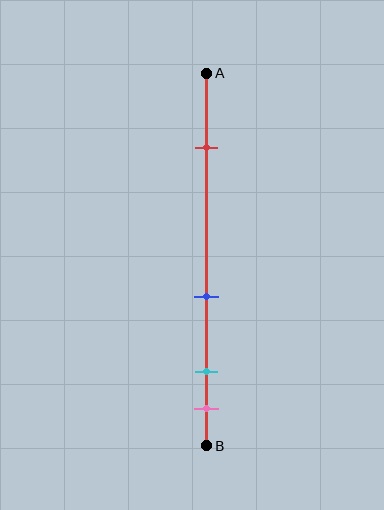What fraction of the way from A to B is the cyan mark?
The cyan mark is approximately 80% (0.8) of the way from A to B.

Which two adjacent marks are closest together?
The cyan and pink marks are the closest adjacent pair.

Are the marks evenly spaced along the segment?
No, the marks are not evenly spaced.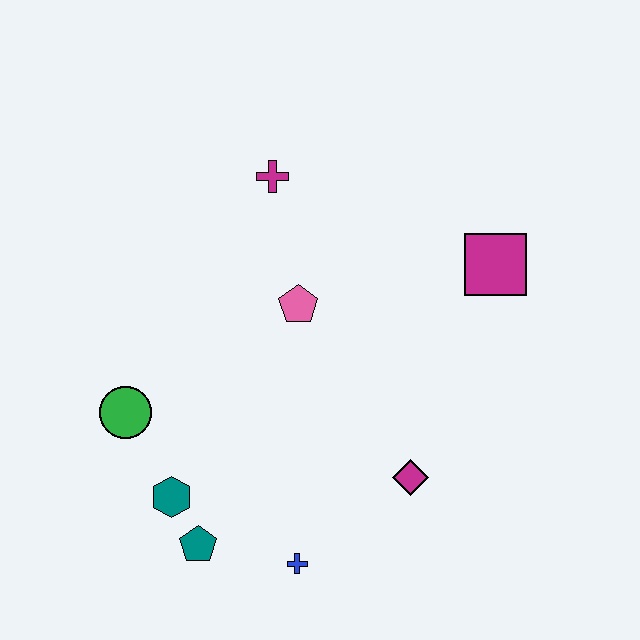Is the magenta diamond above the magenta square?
No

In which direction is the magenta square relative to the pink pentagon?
The magenta square is to the right of the pink pentagon.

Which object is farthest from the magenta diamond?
The magenta cross is farthest from the magenta diamond.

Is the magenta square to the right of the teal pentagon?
Yes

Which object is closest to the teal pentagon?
The teal hexagon is closest to the teal pentagon.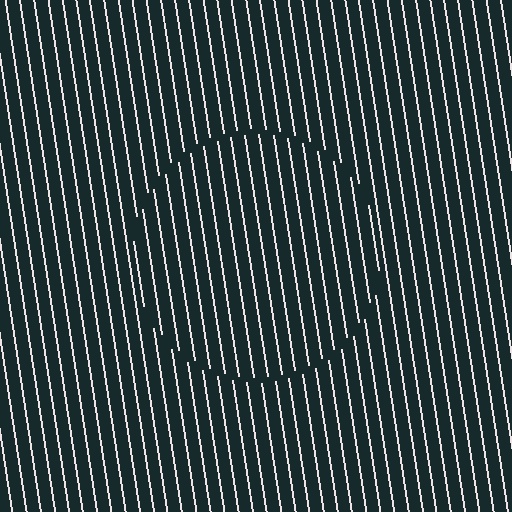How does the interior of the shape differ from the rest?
The interior of the shape contains the same grating, shifted by half a period — the contour is defined by the phase discontinuity where line-ends from the inner and outer gratings abut.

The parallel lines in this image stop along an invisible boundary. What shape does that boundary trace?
An illusory circle. The interior of the shape contains the same grating, shifted by half a period — the contour is defined by the phase discontinuity where line-ends from the inner and outer gratings abut.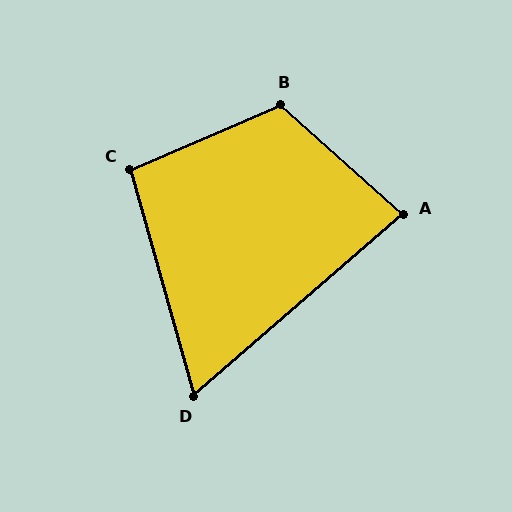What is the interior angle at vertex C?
Approximately 97 degrees (obtuse).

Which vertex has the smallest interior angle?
D, at approximately 65 degrees.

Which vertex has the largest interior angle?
B, at approximately 115 degrees.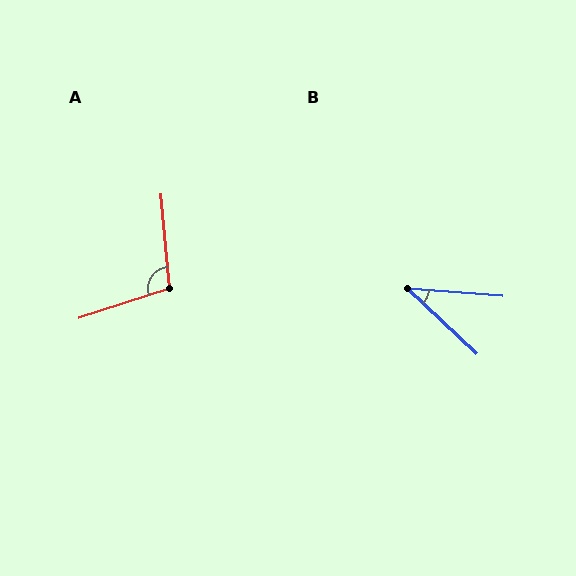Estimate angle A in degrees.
Approximately 103 degrees.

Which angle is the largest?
A, at approximately 103 degrees.